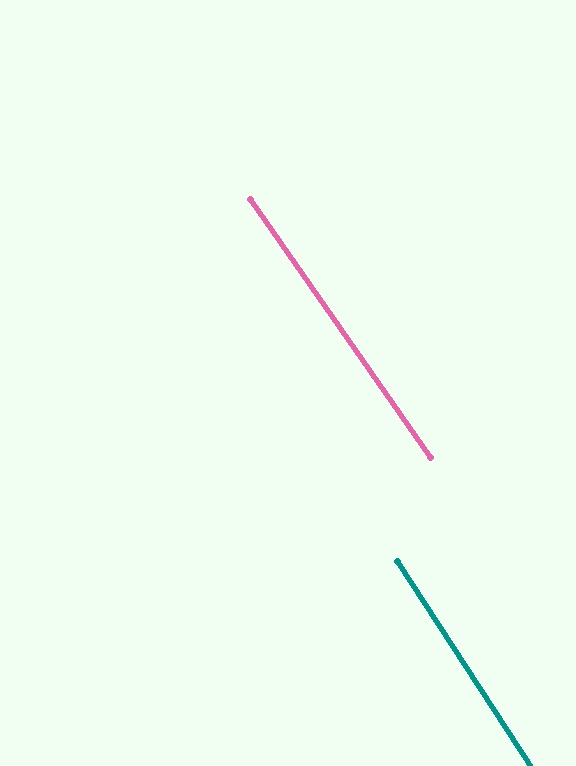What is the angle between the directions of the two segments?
Approximately 2 degrees.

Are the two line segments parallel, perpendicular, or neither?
Parallel — their directions differ by only 1.9°.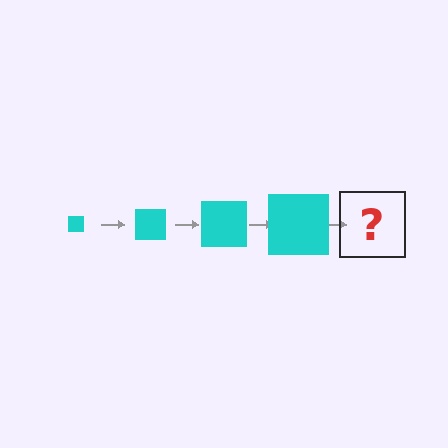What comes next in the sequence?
The next element should be a cyan square, larger than the previous one.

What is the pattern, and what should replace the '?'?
The pattern is that the square gets progressively larger each step. The '?' should be a cyan square, larger than the previous one.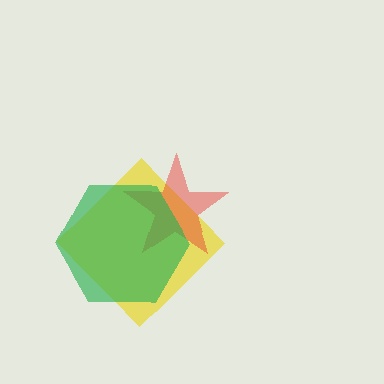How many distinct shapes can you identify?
There are 3 distinct shapes: a yellow diamond, a red star, a green hexagon.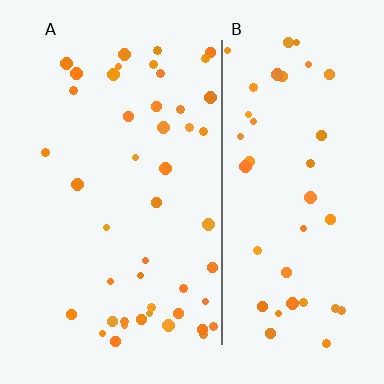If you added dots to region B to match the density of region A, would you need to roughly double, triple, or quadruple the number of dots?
Approximately double.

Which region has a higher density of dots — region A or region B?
A (the left).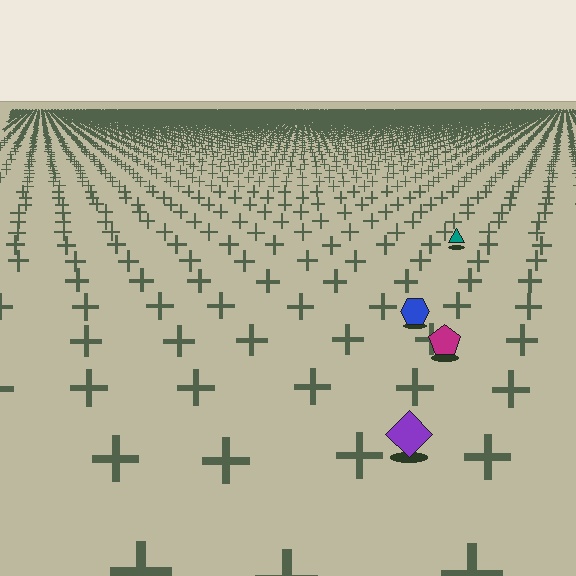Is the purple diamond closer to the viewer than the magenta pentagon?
Yes. The purple diamond is closer — you can tell from the texture gradient: the ground texture is coarser near it.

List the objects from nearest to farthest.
From nearest to farthest: the purple diamond, the magenta pentagon, the blue hexagon, the teal triangle.